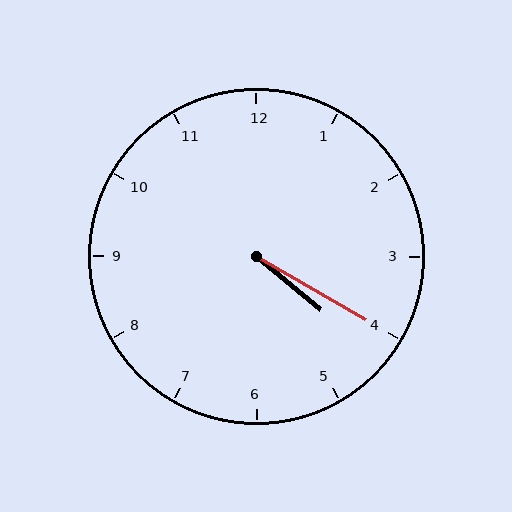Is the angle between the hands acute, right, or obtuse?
It is acute.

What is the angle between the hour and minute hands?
Approximately 10 degrees.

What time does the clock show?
4:20.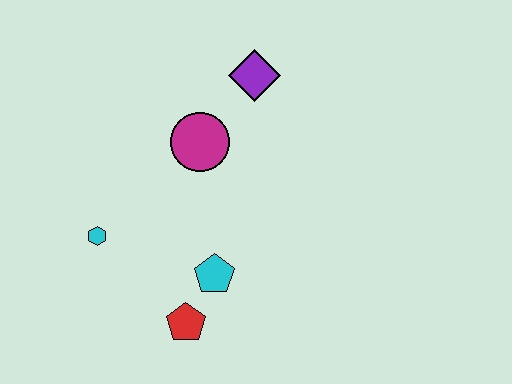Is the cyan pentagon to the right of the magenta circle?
Yes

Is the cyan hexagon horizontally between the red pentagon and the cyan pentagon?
No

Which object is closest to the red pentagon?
The cyan pentagon is closest to the red pentagon.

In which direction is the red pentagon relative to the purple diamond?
The red pentagon is below the purple diamond.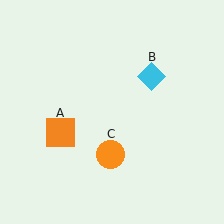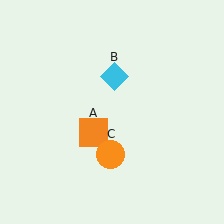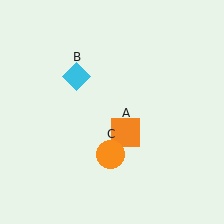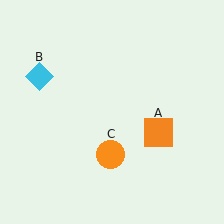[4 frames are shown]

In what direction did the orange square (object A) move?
The orange square (object A) moved right.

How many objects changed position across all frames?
2 objects changed position: orange square (object A), cyan diamond (object B).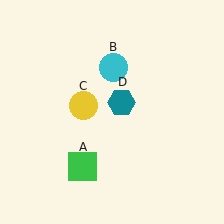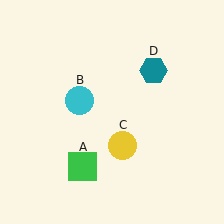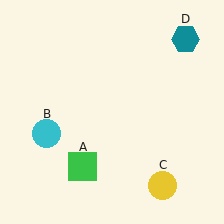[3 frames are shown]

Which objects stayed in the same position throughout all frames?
Green square (object A) remained stationary.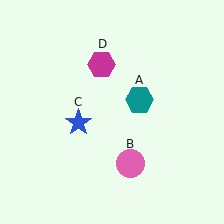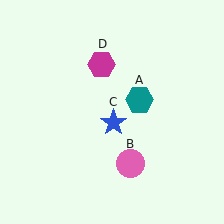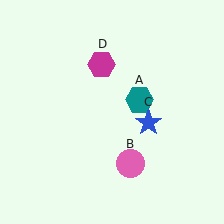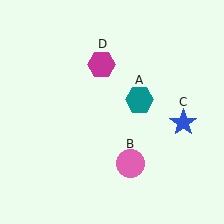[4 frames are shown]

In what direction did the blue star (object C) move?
The blue star (object C) moved right.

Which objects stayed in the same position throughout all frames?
Teal hexagon (object A) and pink circle (object B) and magenta hexagon (object D) remained stationary.